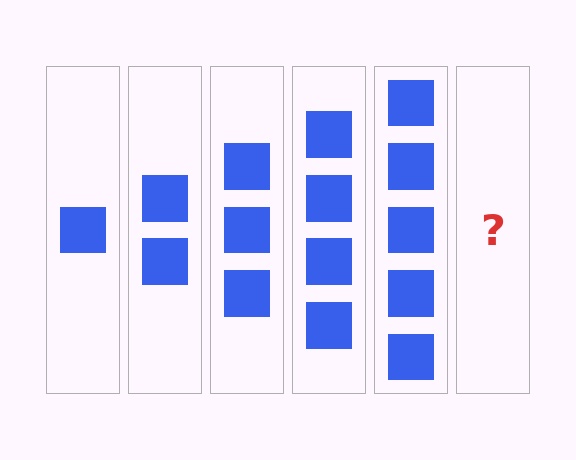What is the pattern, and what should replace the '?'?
The pattern is that each step adds one more square. The '?' should be 6 squares.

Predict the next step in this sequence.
The next step is 6 squares.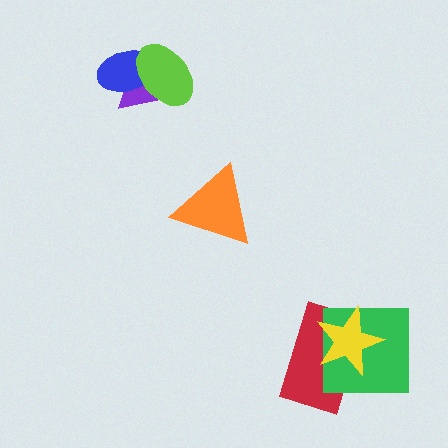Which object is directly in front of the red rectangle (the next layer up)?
The green square is directly in front of the red rectangle.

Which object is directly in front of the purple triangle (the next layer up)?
The blue ellipse is directly in front of the purple triangle.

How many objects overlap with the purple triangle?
2 objects overlap with the purple triangle.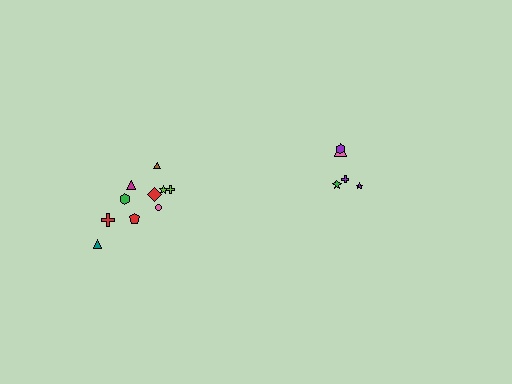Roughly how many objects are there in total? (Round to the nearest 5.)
Roughly 15 objects in total.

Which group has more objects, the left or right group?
The left group.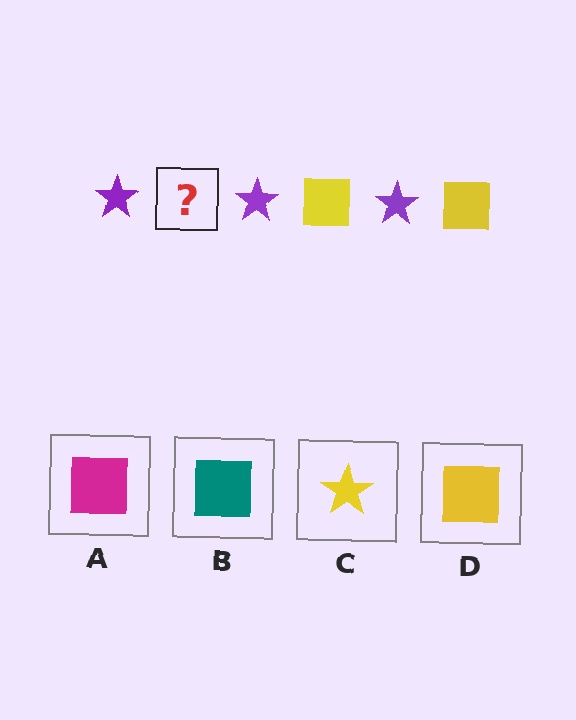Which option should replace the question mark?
Option D.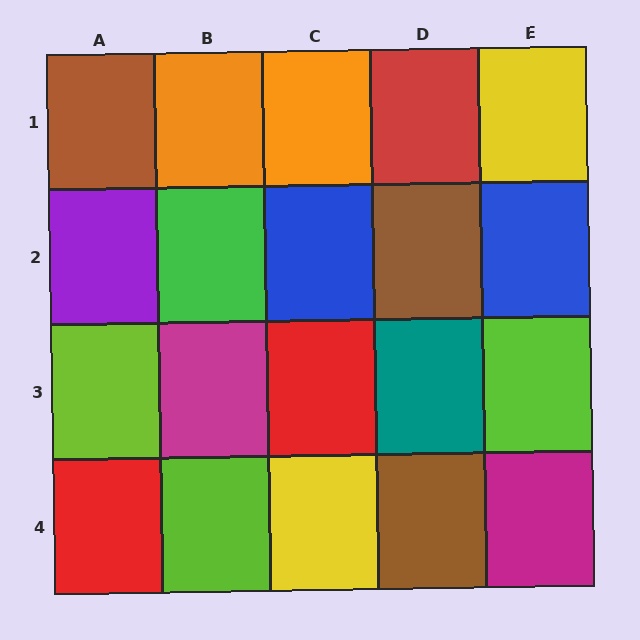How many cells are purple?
1 cell is purple.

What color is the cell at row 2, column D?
Brown.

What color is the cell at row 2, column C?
Blue.